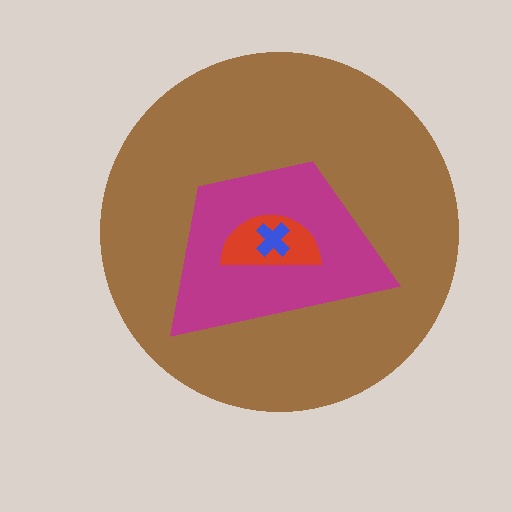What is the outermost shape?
The brown circle.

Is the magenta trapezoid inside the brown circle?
Yes.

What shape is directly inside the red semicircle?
The blue cross.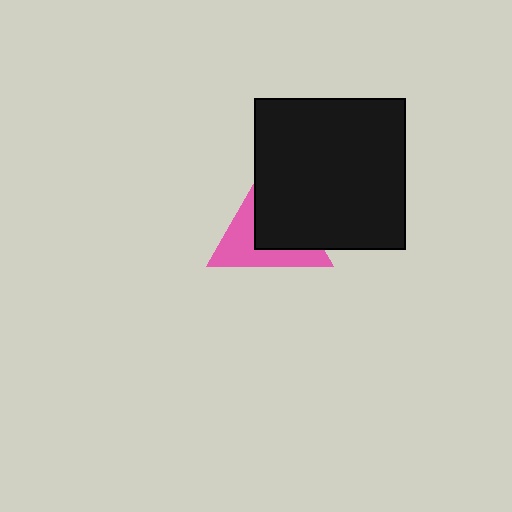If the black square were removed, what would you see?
You would see the complete pink triangle.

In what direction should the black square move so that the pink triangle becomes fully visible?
The black square should move toward the upper-right. That is the shortest direction to clear the overlap and leave the pink triangle fully visible.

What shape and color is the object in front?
The object in front is a black square.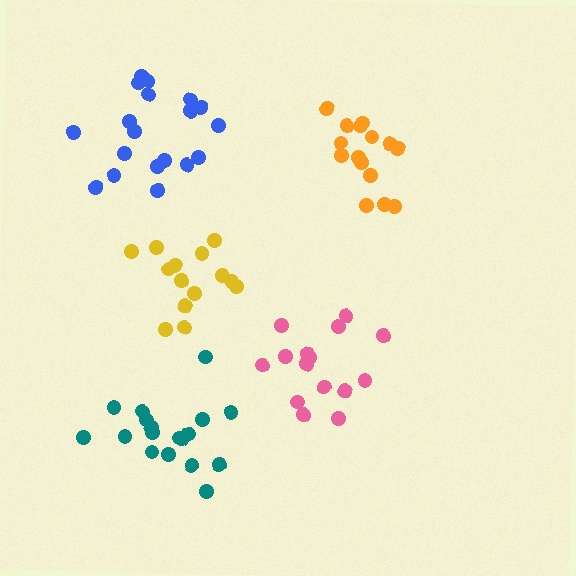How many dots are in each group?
Group 1: 18 dots, Group 2: 16 dots, Group 3: 15 dots, Group 4: 19 dots, Group 5: 14 dots (82 total).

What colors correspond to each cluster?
The clusters are colored: teal, orange, pink, blue, yellow.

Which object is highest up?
The blue cluster is topmost.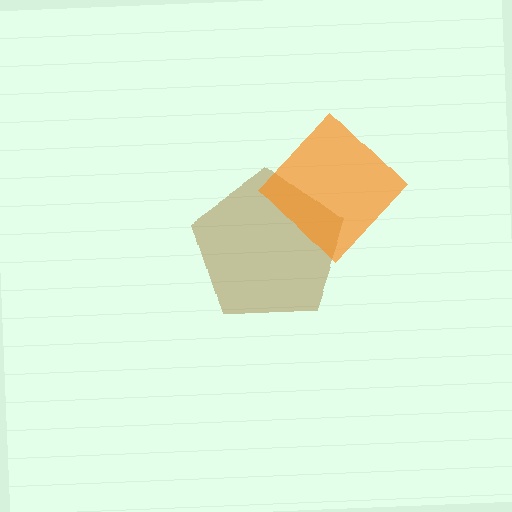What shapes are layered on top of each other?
The layered shapes are: a brown pentagon, an orange diamond.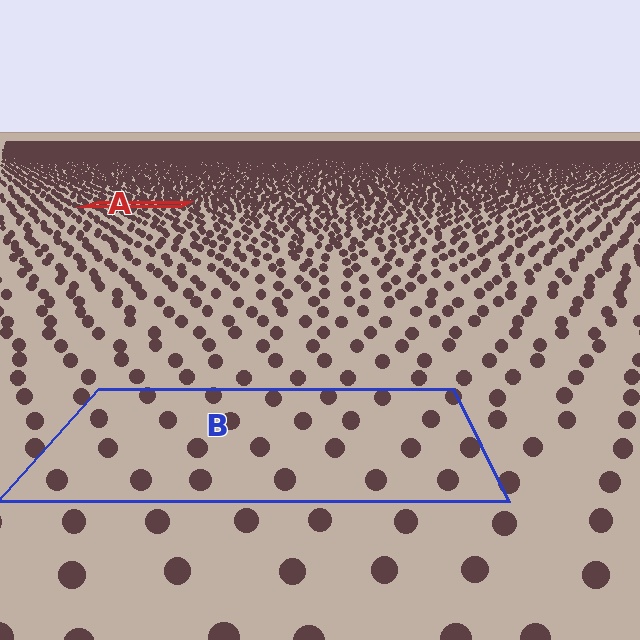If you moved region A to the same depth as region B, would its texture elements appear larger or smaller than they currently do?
They would appear larger. At a closer depth, the same texture elements are projected at a bigger on-screen size.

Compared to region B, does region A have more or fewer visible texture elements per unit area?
Region A has more texture elements per unit area — they are packed more densely because it is farther away.